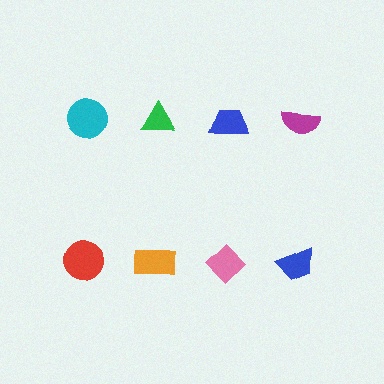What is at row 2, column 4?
A blue trapezoid.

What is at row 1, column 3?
A blue trapezoid.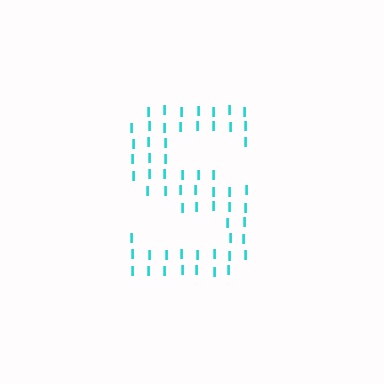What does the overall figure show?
The overall figure shows the letter S.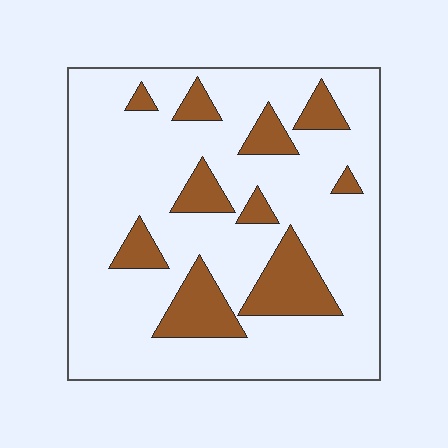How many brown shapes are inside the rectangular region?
10.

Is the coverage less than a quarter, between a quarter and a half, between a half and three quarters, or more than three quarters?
Less than a quarter.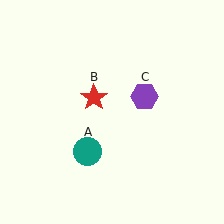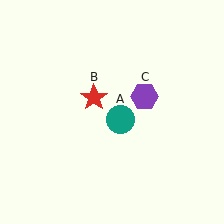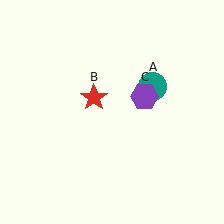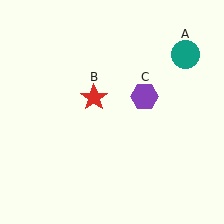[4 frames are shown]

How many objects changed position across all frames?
1 object changed position: teal circle (object A).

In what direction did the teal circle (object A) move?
The teal circle (object A) moved up and to the right.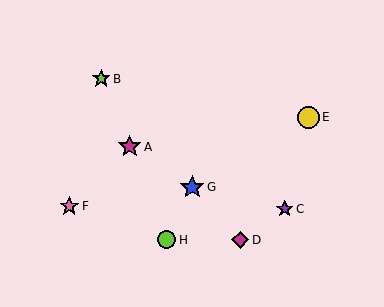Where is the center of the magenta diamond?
The center of the magenta diamond is at (240, 240).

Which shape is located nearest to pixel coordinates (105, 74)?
The lime star (labeled B) at (101, 79) is nearest to that location.